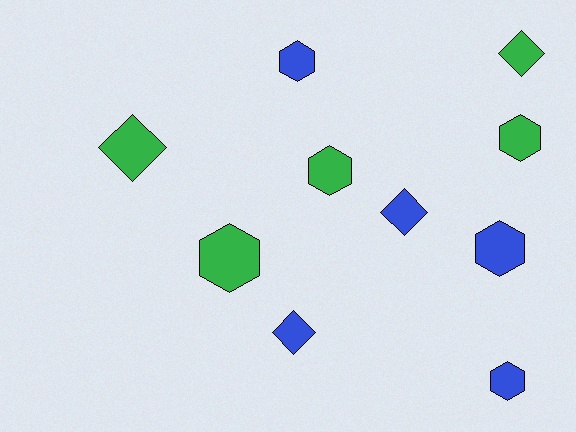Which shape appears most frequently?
Hexagon, with 6 objects.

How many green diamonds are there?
There are 2 green diamonds.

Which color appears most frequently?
Blue, with 5 objects.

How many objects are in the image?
There are 10 objects.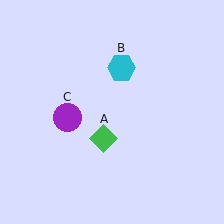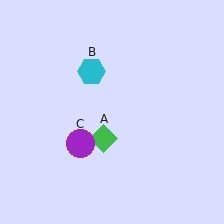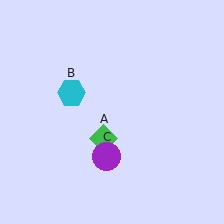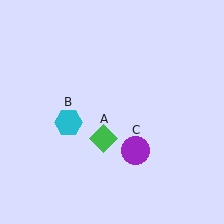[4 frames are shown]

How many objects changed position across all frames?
2 objects changed position: cyan hexagon (object B), purple circle (object C).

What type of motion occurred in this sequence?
The cyan hexagon (object B), purple circle (object C) rotated counterclockwise around the center of the scene.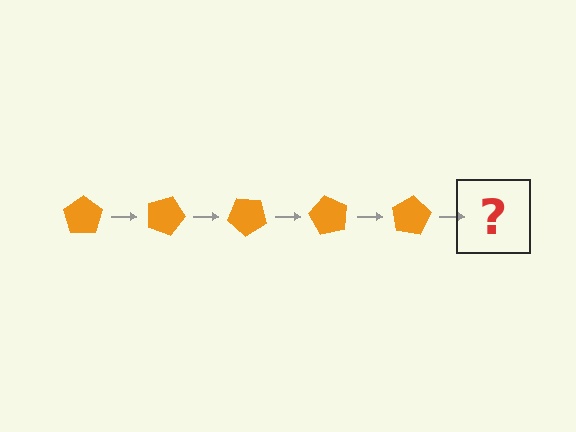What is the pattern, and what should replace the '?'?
The pattern is that the pentagon rotates 20 degrees each step. The '?' should be an orange pentagon rotated 100 degrees.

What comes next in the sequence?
The next element should be an orange pentagon rotated 100 degrees.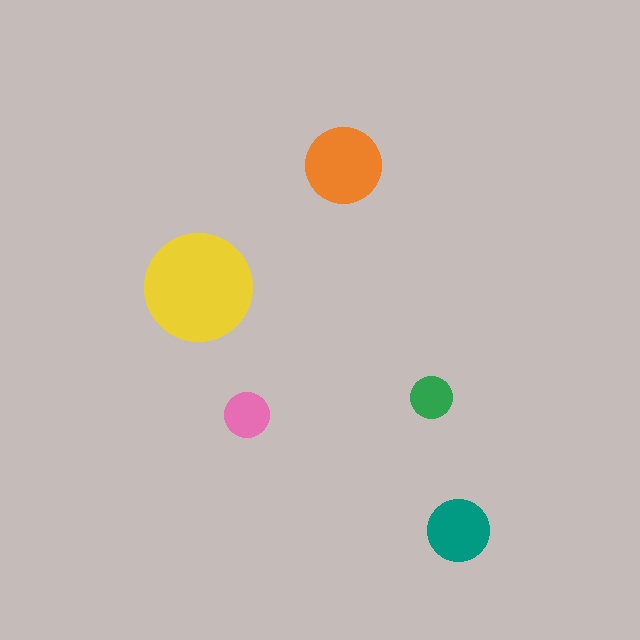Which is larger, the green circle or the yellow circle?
The yellow one.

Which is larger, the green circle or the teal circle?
The teal one.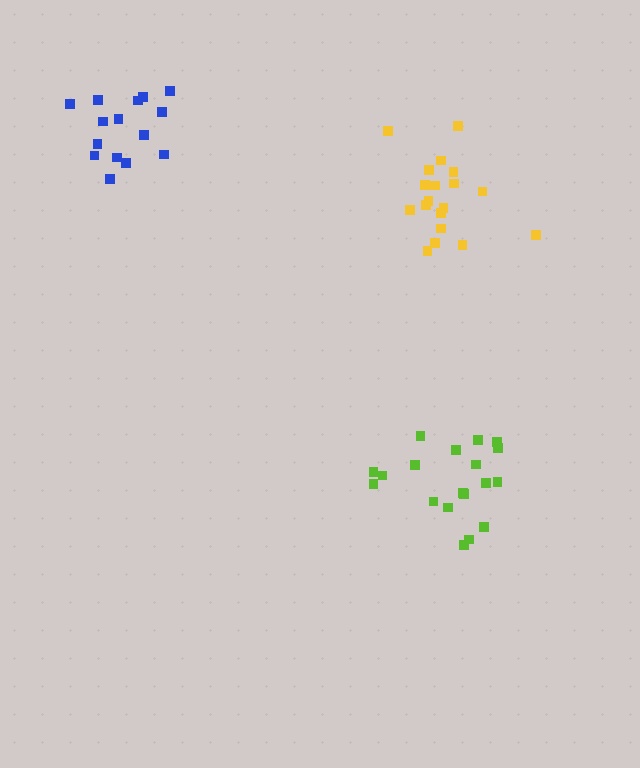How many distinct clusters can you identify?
There are 3 distinct clusters.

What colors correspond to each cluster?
The clusters are colored: blue, yellow, lime.